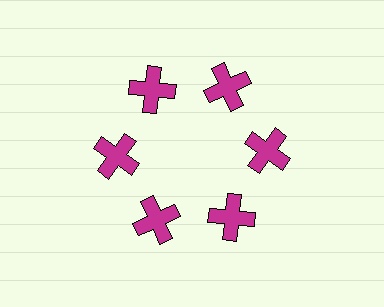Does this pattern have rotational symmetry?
Yes, this pattern has 6-fold rotational symmetry. It looks the same after rotating 60 degrees around the center.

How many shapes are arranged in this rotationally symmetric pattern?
There are 6 shapes, arranged in 6 groups of 1.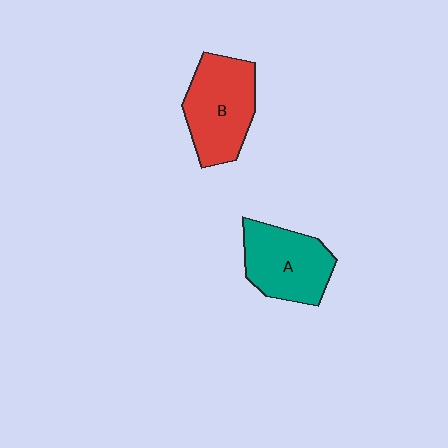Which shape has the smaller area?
Shape A (teal).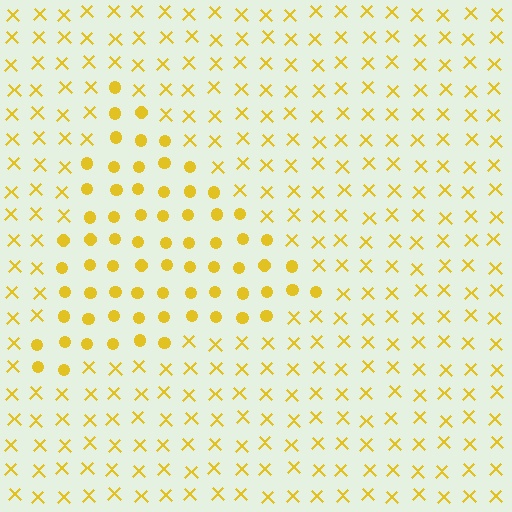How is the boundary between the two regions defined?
The boundary is defined by a change in element shape: circles inside vs. X marks outside. All elements share the same color and spacing.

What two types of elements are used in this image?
The image uses circles inside the triangle region and X marks outside it.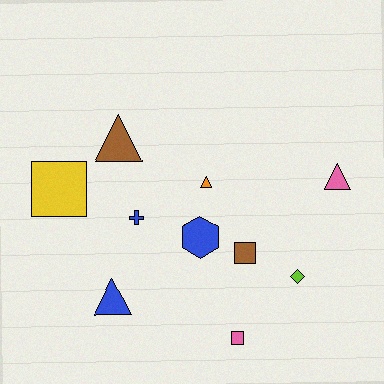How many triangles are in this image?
There are 4 triangles.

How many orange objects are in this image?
There is 1 orange object.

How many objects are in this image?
There are 10 objects.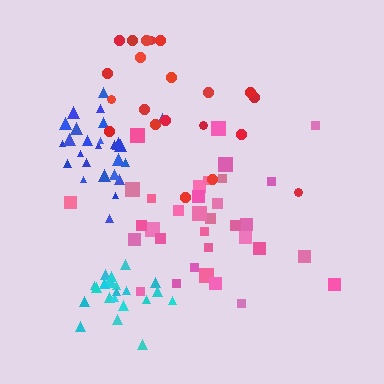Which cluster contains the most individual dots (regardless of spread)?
Pink (34).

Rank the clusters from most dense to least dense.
blue, cyan, pink, red.